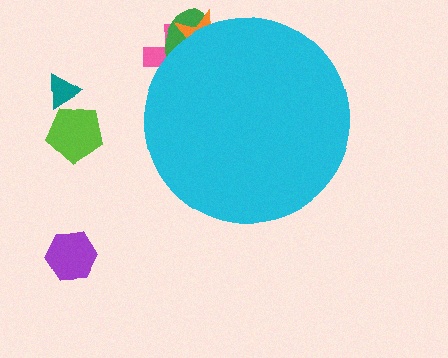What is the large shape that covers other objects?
A cyan circle.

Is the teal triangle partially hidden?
No, the teal triangle is fully visible.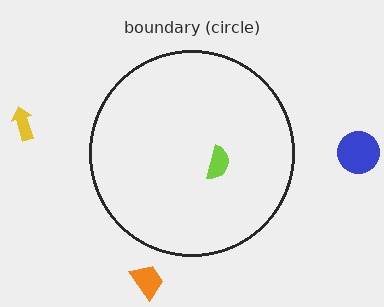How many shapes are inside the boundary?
1 inside, 3 outside.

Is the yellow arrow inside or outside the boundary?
Outside.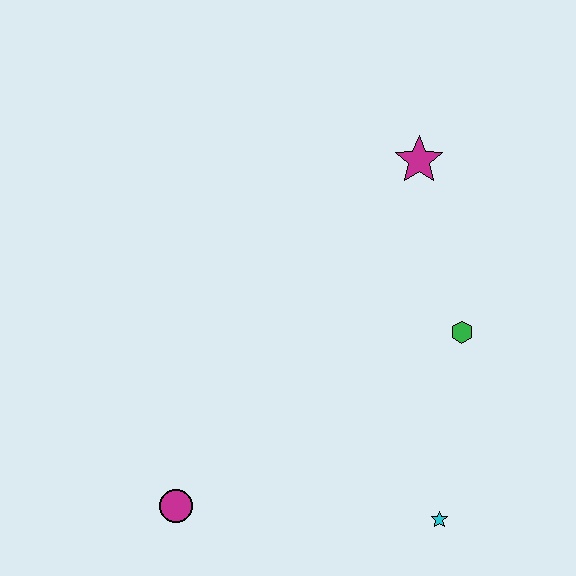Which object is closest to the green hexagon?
The magenta star is closest to the green hexagon.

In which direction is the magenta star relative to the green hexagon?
The magenta star is above the green hexagon.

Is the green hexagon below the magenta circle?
No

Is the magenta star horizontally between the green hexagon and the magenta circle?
Yes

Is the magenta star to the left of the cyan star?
Yes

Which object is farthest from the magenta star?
The magenta circle is farthest from the magenta star.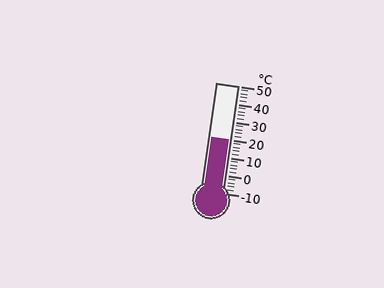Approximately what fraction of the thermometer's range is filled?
The thermometer is filled to approximately 50% of its range.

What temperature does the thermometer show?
The thermometer shows approximately 20°C.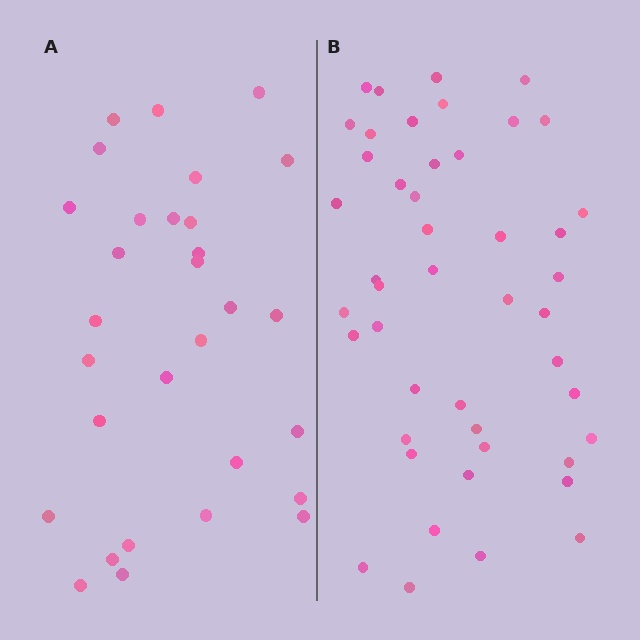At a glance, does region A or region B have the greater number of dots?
Region B (the right region) has more dots.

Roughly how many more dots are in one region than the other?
Region B has approximately 15 more dots than region A.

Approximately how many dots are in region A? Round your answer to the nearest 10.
About 30 dots.